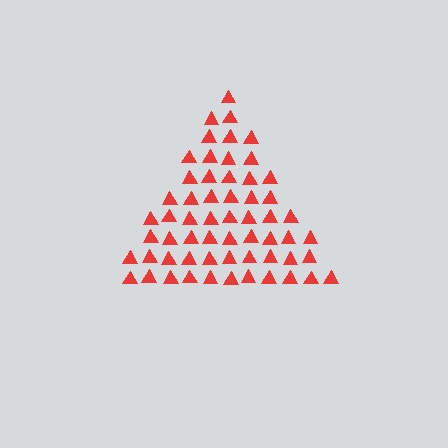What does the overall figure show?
The overall figure shows a triangle.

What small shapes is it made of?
It is made of small triangles.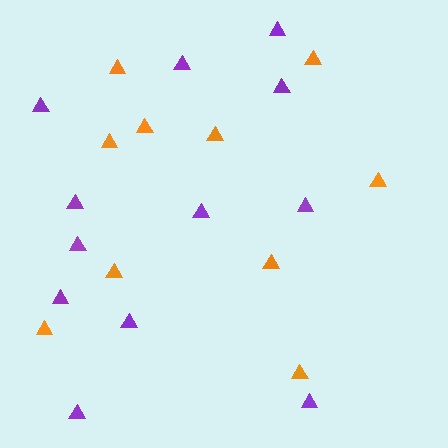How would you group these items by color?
There are 2 groups: one group of purple triangles (12) and one group of orange triangles (10).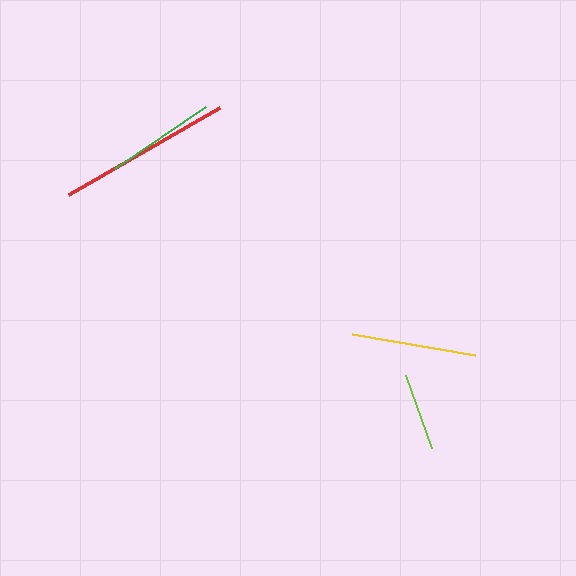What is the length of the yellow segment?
The yellow segment is approximately 125 pixels long.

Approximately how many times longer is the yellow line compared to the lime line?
The yellow line is approximately 1.6 times the length of the lime line.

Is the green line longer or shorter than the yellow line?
The yellow line is longer than the green line.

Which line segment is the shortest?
The lime line is the shortest at approximately 77 pixels.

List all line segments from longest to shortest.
From longest to shortest: red, yellow, green, lime.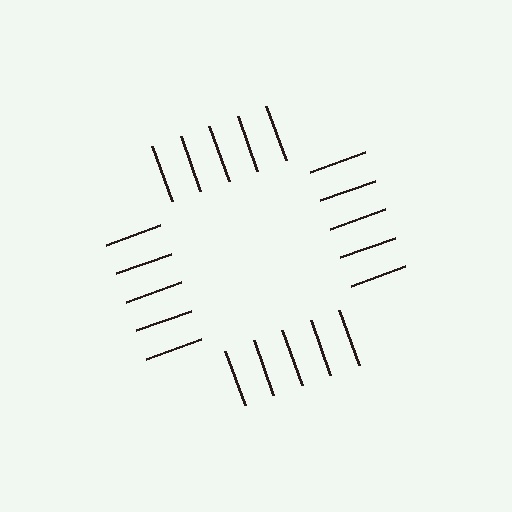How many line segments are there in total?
20 — 5 along each of the 4 edges.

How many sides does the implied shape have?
4 sides — the line-ends trace a square.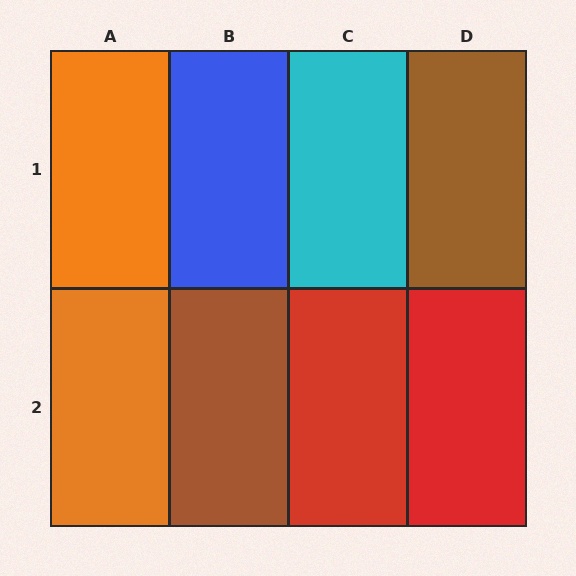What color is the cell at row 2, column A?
Orange.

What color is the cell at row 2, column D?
Red.